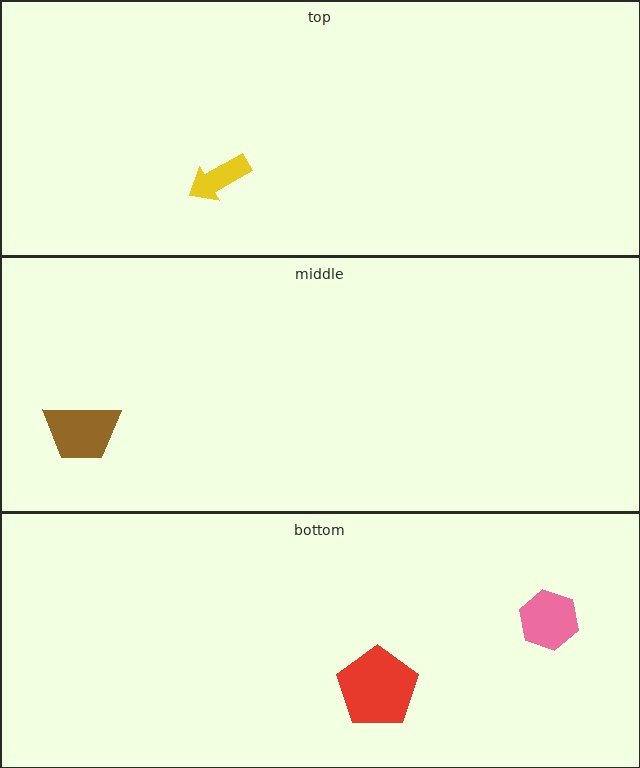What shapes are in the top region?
The yellow arrow.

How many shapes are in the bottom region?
2.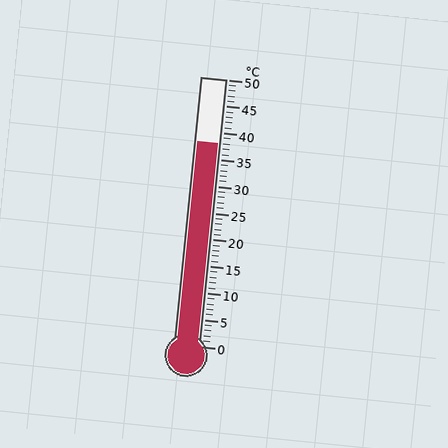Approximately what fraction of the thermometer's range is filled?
The thermometer is filled to approximately 75% of its range.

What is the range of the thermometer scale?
The thermometer scale ranges from 0°C to 50°C.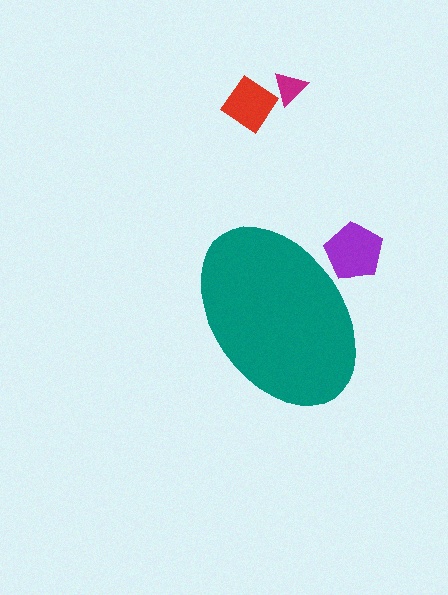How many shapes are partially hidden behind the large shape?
1 shape is partially hidden.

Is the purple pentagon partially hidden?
Yes, the purple pentagon is partially hidden behind the teal ellipse.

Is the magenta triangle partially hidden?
No, the magenta triangle is fully visible.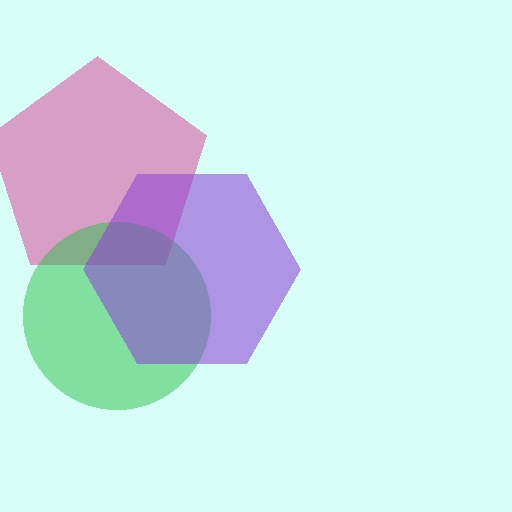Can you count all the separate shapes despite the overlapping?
Yes, there are 3 separate shapes.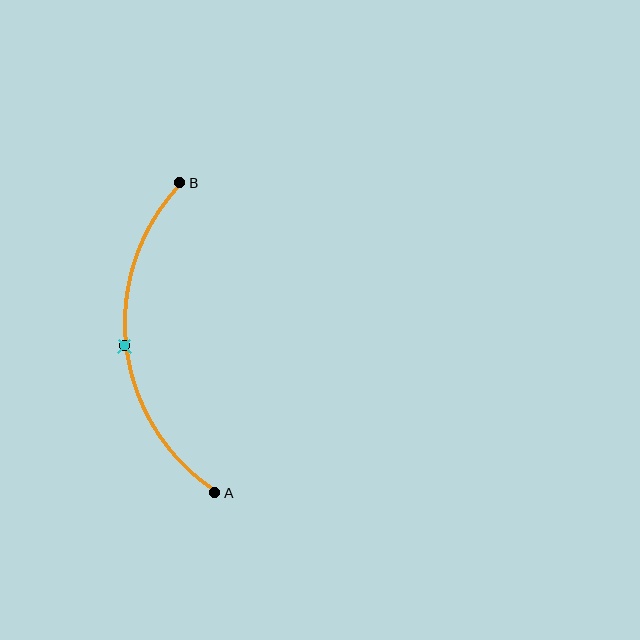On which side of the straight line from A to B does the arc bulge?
The arc bulges to the left of the straight line connecting A and B.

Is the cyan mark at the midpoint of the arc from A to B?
Yes. The cyan mark lies on the arc at equal arc-length from both A and B — it is the arc midpoint.